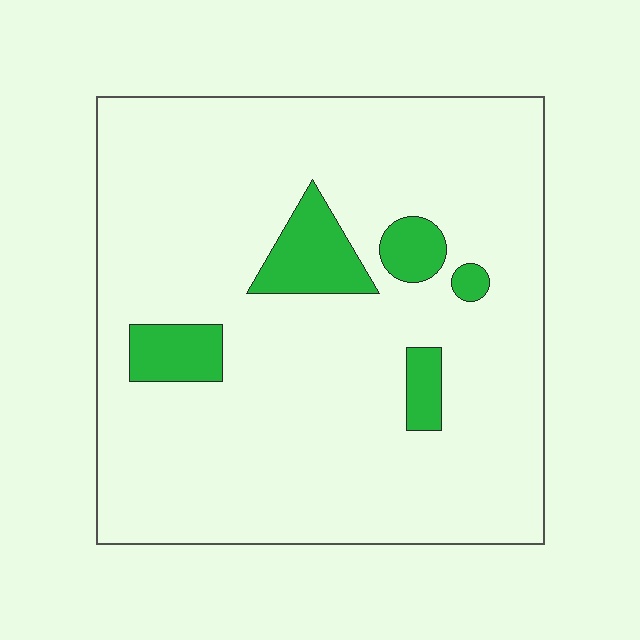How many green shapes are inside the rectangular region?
5.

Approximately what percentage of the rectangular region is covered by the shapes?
Approximately 10%.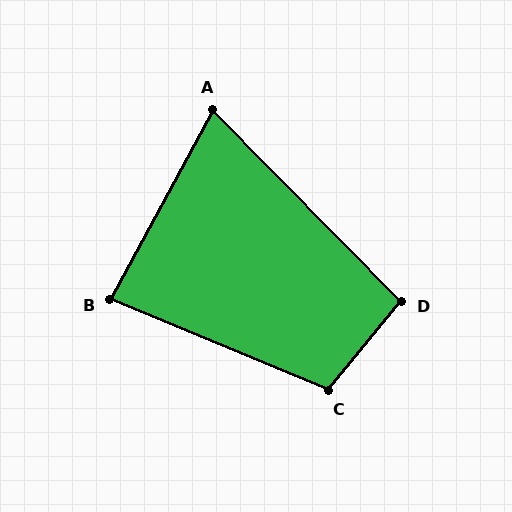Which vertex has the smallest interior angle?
A, at approximately 73 degrees.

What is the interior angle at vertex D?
Approximately 96 degrees (obtuse).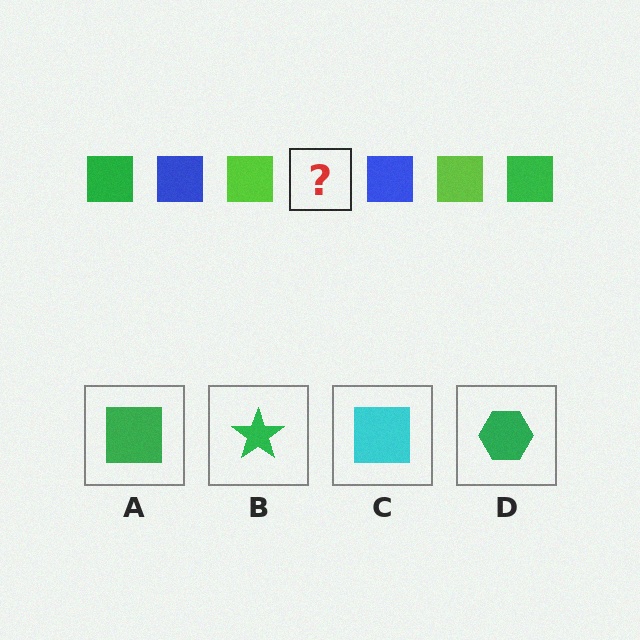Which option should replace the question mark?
Option A.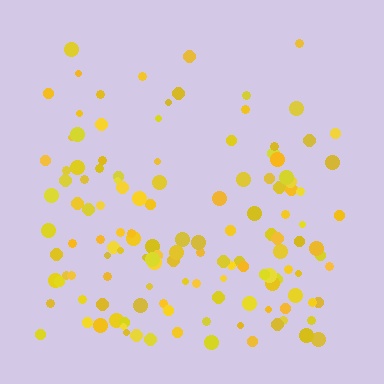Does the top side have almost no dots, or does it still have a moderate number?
Still a moderate number, just noticeably fewer than the bottom.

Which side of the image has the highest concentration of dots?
The bottom.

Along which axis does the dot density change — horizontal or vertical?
Vertical.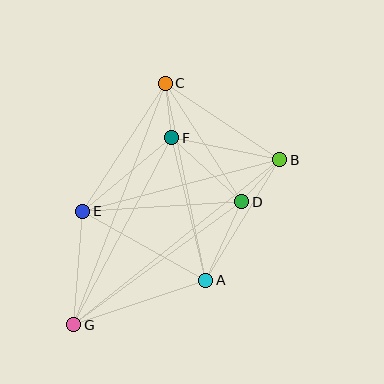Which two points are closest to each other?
Points C and F are closest to each other.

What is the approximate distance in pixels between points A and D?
The distance between A and D is approximately 87 pixels.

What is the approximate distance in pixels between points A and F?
The distance between A and F is approximately 147 pixels.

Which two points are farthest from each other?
Points B and G are farthest from each other.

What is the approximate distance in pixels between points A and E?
The distance between A and E is approximately 141 pixels.